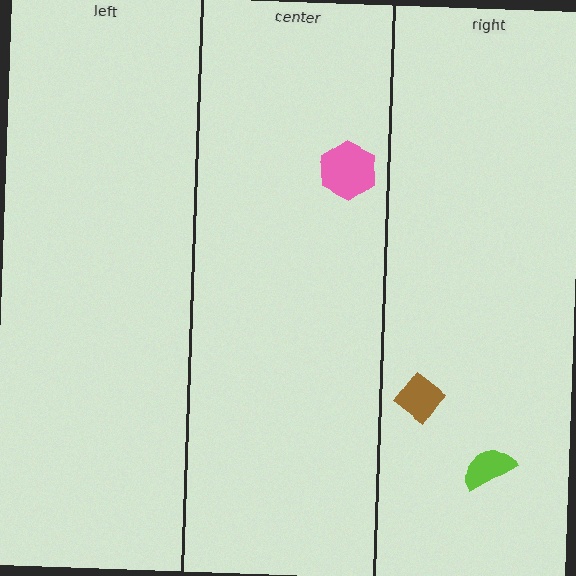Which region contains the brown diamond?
The right region.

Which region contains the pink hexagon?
The center region.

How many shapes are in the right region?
2.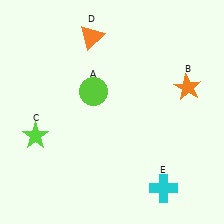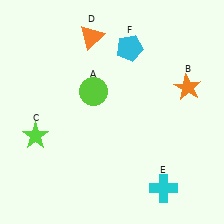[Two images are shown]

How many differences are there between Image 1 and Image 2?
There is 1 difference between the two images.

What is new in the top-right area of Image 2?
A cyan pentagon (F) was added in the top-right area of Image 2.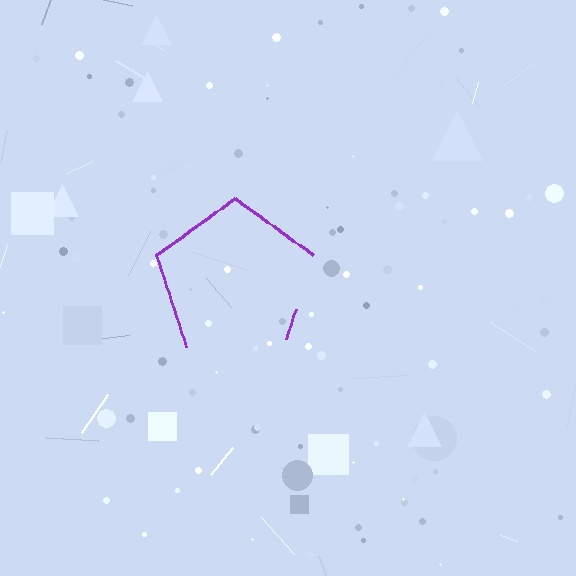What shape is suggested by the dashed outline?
The dashed outline suggests a pentagon.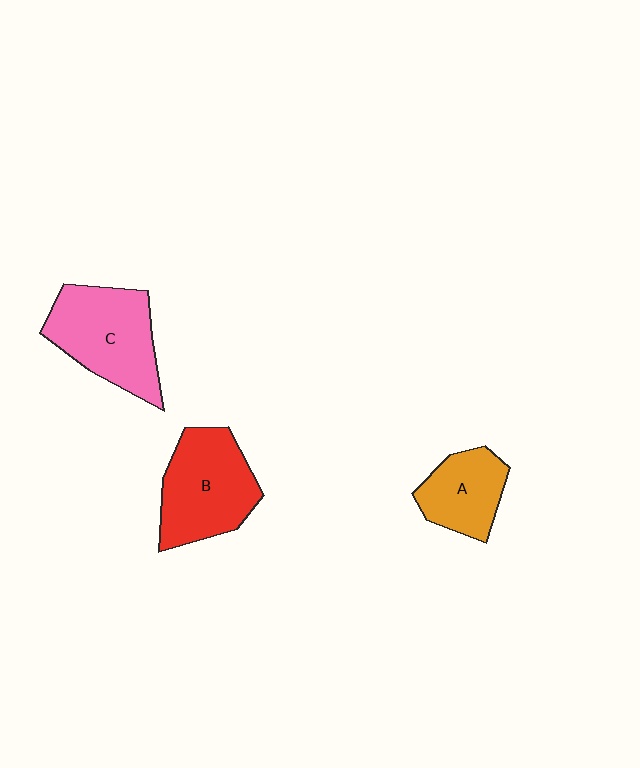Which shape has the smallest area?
Shape A (orange).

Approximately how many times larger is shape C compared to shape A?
Approximately 1.6 times.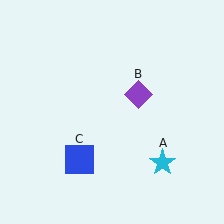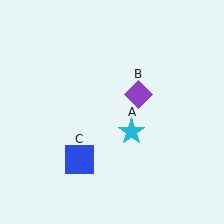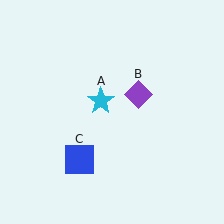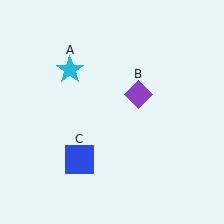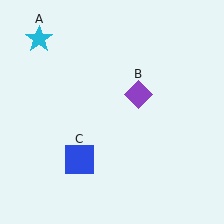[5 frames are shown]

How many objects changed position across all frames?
1 object changed position: cyan star (object A).